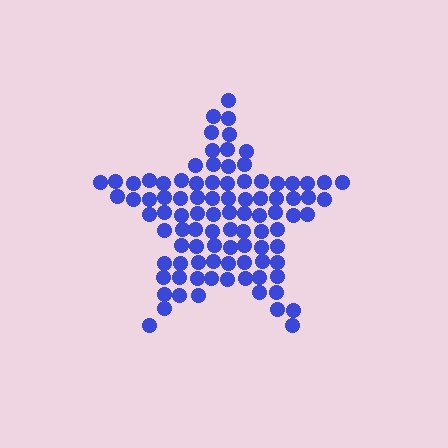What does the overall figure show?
The overall figure shows a star.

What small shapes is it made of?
It is made of small circles.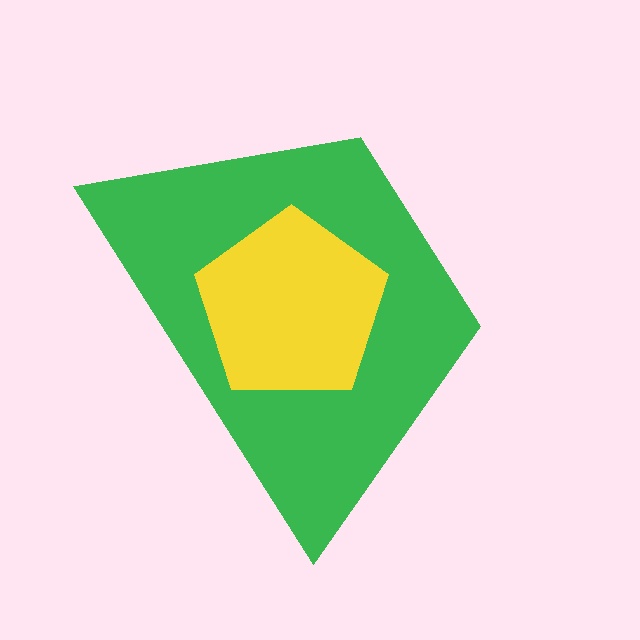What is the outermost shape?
The green trapezoid.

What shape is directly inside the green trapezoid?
The yellow pentagon.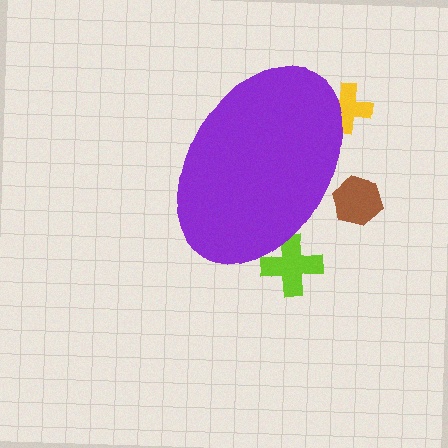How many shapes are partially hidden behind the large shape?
3 shapes are partially hidden.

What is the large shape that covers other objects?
A purple ellipse.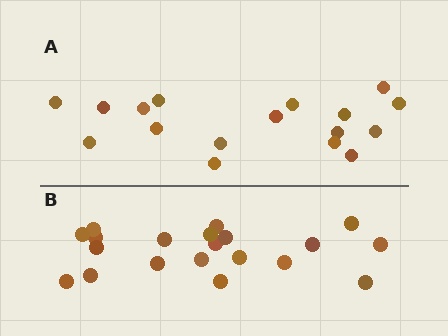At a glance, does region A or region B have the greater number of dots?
Region B (the bottom region) has more dots.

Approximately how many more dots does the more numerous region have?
Region B has just a few more — roughly 2 or 3 more dots than region A.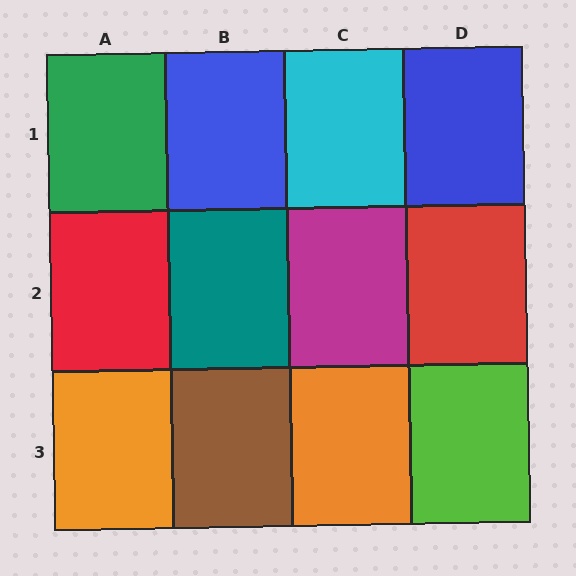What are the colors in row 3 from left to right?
Orange, brown, orange, lime.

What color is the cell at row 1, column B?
Blue.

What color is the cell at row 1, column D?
Blue.